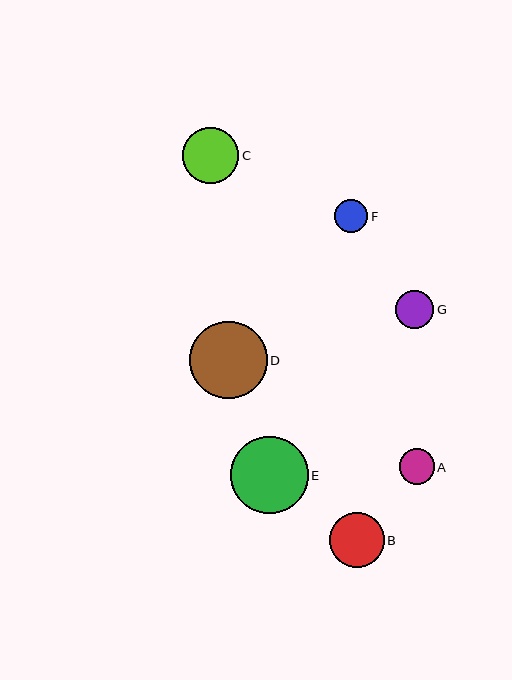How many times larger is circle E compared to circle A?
Circle E is approximately 2.2 times the size of circle A.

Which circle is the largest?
Circle D is the largest with a size of approximately 78 pixels.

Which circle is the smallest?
Circle F is the smallest with a size of approximately 33 pixels.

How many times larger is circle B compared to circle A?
Circle B is approximately 1.6 times the size of circle A.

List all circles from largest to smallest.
From largest to smallest: D, E, C, B, G, A, F.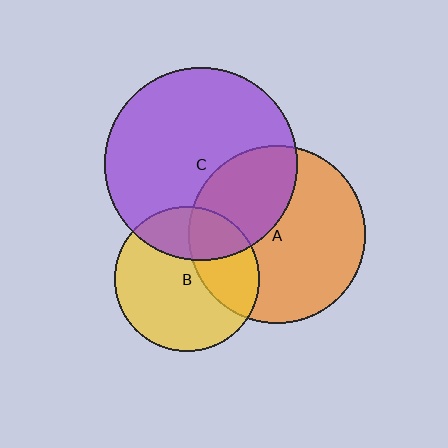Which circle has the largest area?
Circle C (purple).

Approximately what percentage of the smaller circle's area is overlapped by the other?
Approximately 35%.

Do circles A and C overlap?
Yes.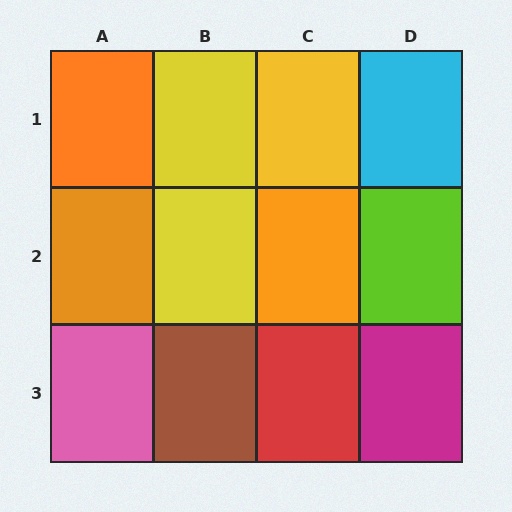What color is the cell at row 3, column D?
Magenta.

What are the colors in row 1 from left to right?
Orange, yellow, yellow, cyan.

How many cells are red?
1 cell is red.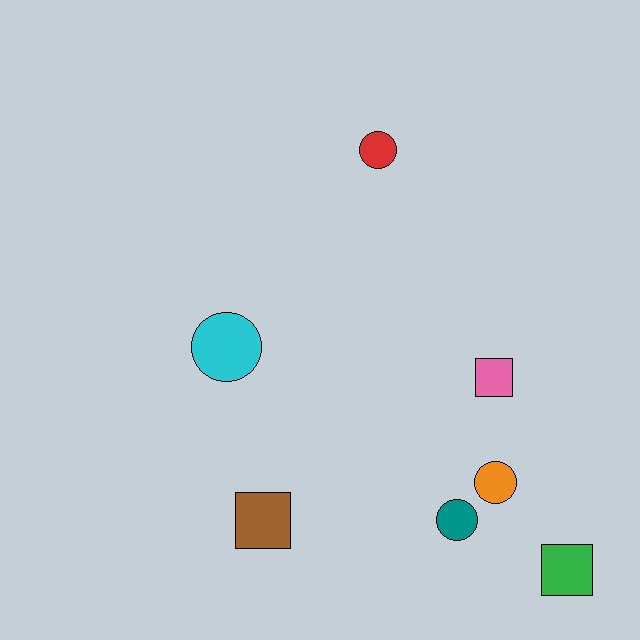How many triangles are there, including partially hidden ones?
There are no triangles.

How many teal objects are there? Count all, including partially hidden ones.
There is 1 teal object.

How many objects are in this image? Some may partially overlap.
There are 7 objects.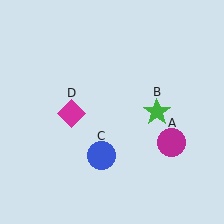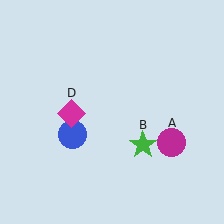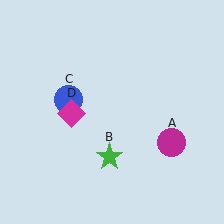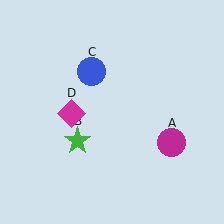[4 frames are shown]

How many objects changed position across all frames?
2 objects changed position: green star (object B), blue circle (object C).